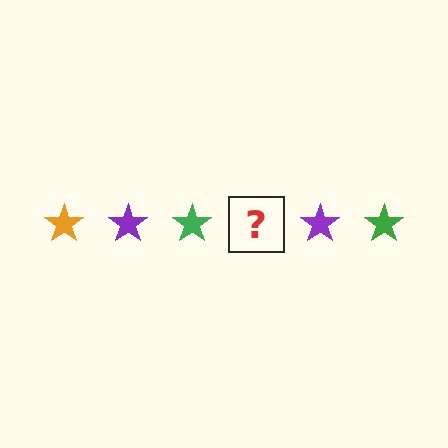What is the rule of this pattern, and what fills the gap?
The rule is that the pattern cycles through orange, purple, green stars. The gap should be filled with an orange star.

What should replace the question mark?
The question mark should be replaced with an orange star.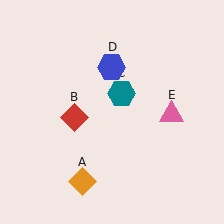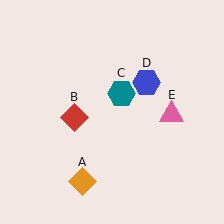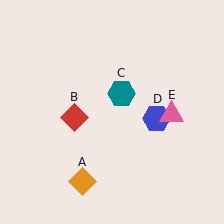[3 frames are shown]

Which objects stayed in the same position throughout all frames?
Orange diamond (object A) and red diamond (object B) and teal hexagon (object C) and pink triangle (object E) remained stationary.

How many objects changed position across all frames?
1 object changed position: blue hexagon (object D).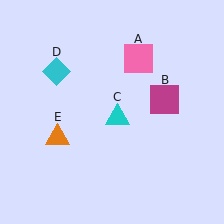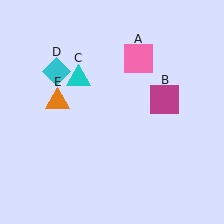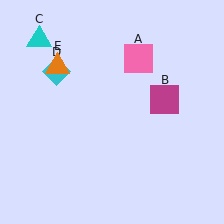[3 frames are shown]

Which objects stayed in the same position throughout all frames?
Pink square (object A) and magenta square (object B) and cyan diamond (object D) remained stationary.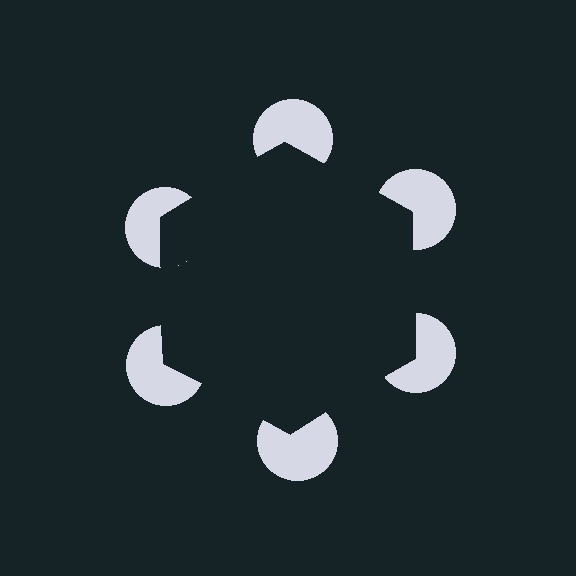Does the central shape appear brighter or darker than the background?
It typically appears slightly darker than the background, even though no actual brightness change is drawn.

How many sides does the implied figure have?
6 sides.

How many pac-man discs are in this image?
There are 6 — one at each vertex of the illusory hexagon.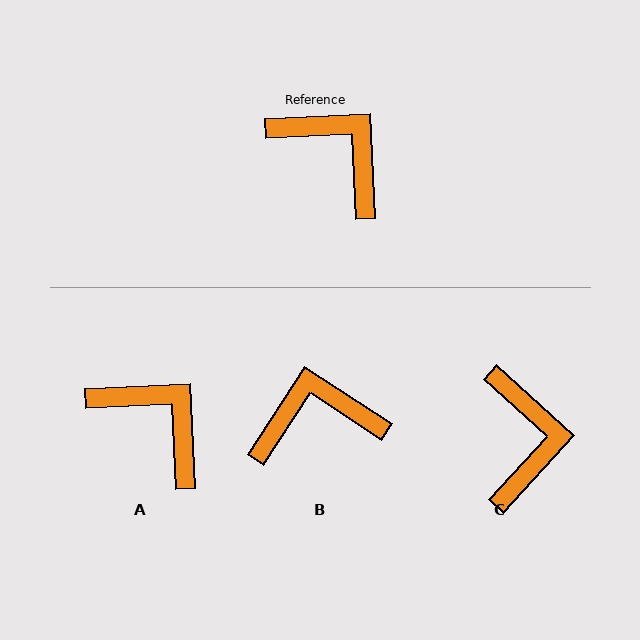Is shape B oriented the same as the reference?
No, it is off by about 54 degrees.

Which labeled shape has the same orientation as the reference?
A.